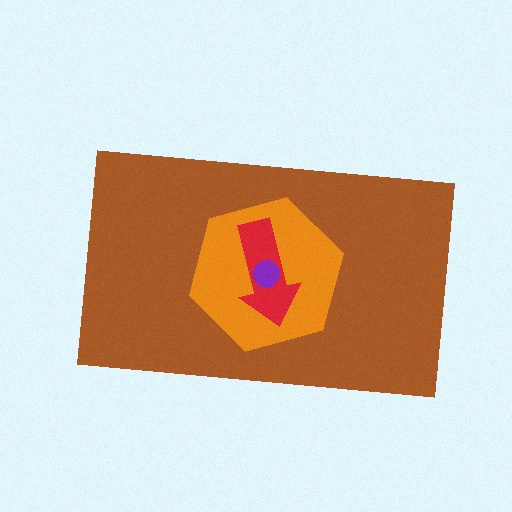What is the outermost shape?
The brown rectangle.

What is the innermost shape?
The purple circle.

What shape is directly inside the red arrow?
The purple circle.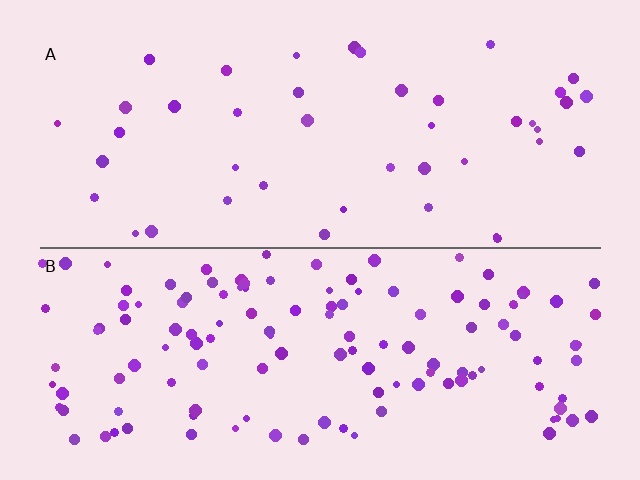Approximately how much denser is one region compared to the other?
Approximately 3.0× — region B over region A.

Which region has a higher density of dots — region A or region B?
B (the bottom).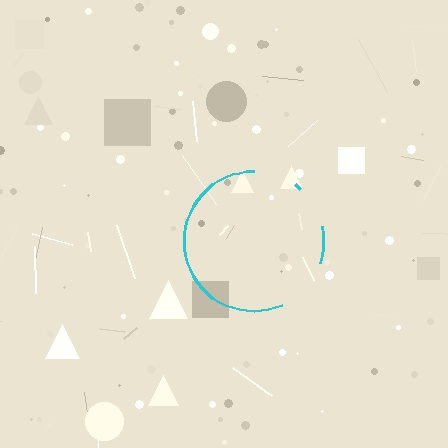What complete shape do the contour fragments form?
The contour fragments form a circle.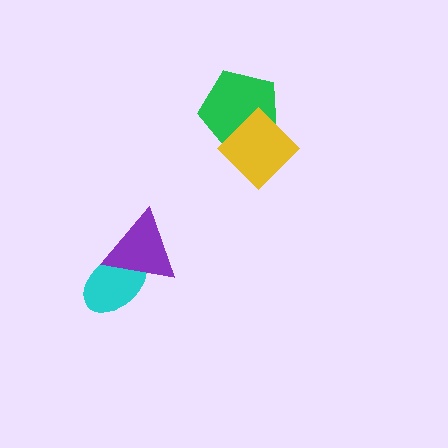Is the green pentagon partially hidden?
Yes, it is partially covered by another shape.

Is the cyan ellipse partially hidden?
Yes, it is partially covered by another shape.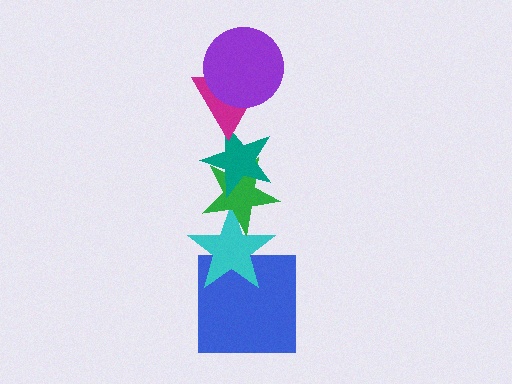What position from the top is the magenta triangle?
The magenta triangle is 2nd from the top.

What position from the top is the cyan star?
The cyan star is 5th from the top.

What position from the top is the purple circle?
The purple circle is 1st from the top.